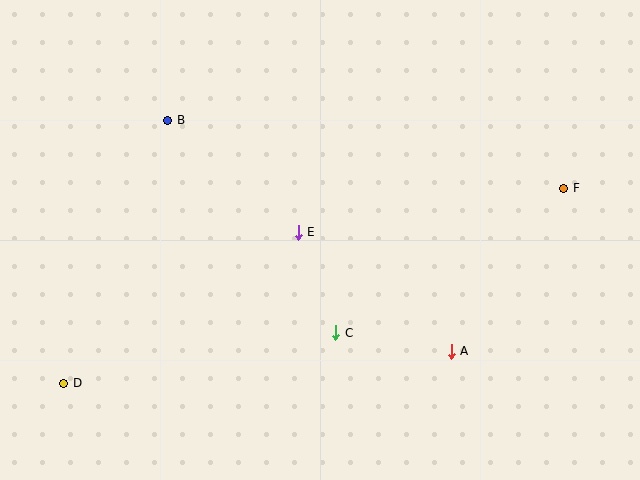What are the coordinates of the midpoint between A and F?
The midpoint between A and F is at (507, 270).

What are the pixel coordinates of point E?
Point E is at (298, 232).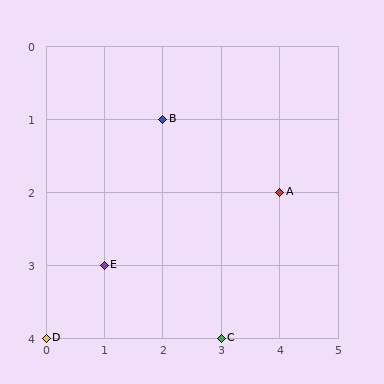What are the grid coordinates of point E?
Point E is at grid coordinates (1, 3).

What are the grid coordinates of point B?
Point B is at grid coordinates (2, 1).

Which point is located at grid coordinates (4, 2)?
Point A is at (4, 2).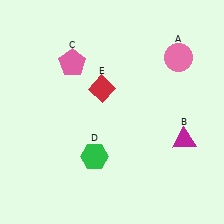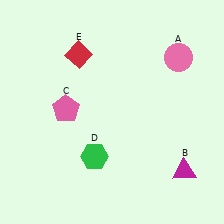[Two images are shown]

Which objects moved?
The objects that moved are: the magenta triangle (B), the pink pentagon (C), the red diamond (E).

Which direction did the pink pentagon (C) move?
The pink pentagon (C) moved down.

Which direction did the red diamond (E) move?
The red diamond (E) moved up.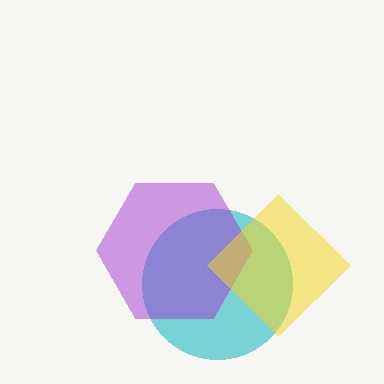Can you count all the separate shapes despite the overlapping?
Yes, there are 3 separate shapes.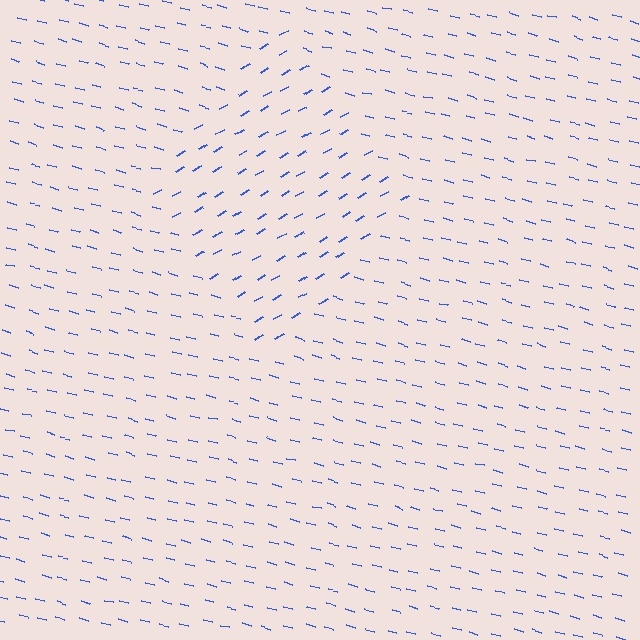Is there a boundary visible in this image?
Yes, there is a texture boundary formed by a change in line orientation.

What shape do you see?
I see a diamond.